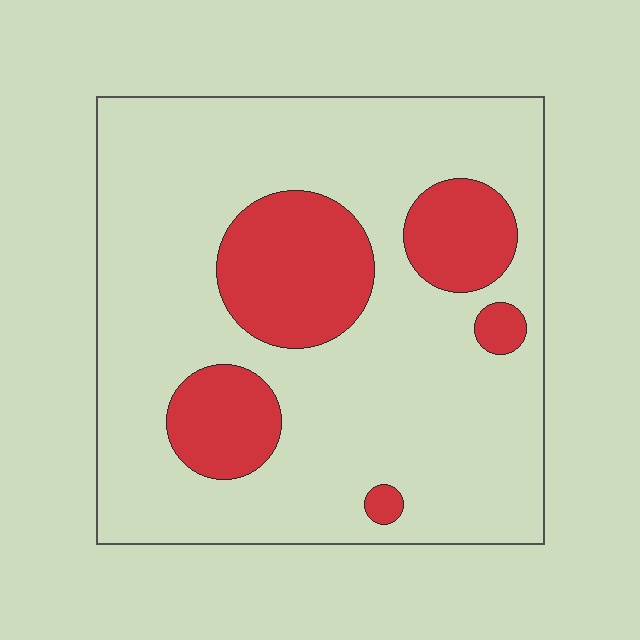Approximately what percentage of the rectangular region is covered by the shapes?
Approximately 20%.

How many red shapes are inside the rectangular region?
5.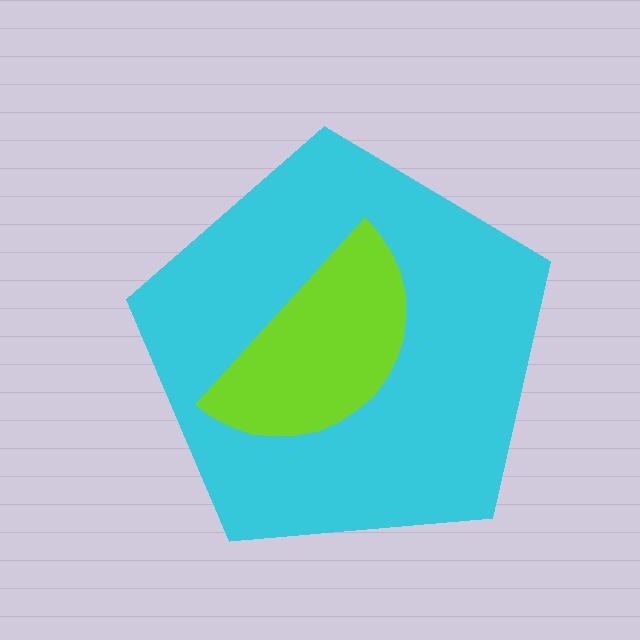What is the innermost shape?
The lime semicircle.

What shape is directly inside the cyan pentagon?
The lime semicircle.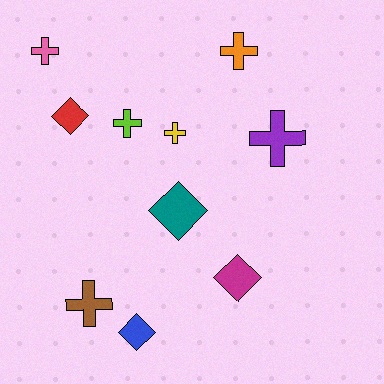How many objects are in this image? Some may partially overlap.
There are 10 objects.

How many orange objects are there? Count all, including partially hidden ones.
There is 1 orange object.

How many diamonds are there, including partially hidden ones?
There are 4 diamonds.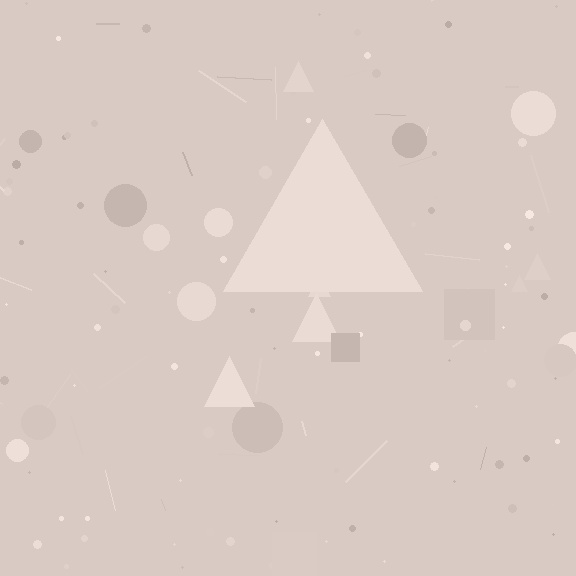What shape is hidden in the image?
A triangle is hidden in the image.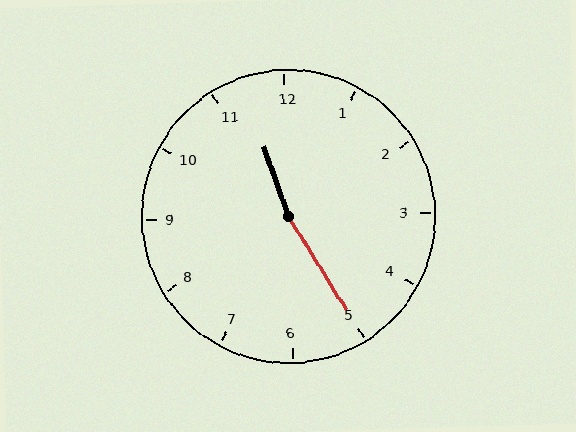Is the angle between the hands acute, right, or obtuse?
It is obtuse.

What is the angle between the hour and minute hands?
Approximately 168 degrees.